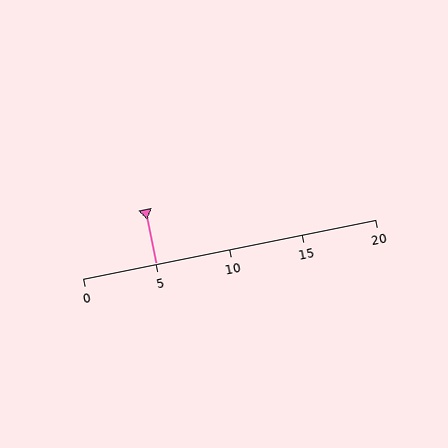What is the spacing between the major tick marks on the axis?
The major ticks are spaced 5 apart.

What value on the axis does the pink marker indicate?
The marker indicates approximately 5.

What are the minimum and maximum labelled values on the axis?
The axis runs from 0 to 20.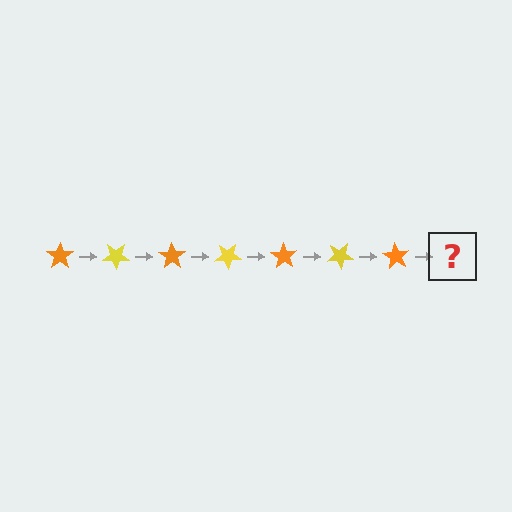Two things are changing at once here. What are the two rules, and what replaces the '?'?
The two rules are that it rotates 35 degrees each step and the color cycles through orange and yellow. The '?' should be a yellow star, rotated 245 degrees from the start.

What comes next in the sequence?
The next element should be a yellow star, rotated 245 degrees from the start.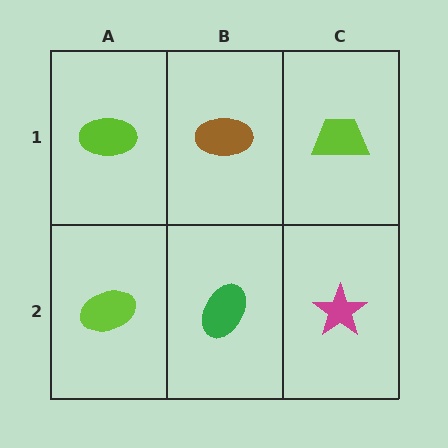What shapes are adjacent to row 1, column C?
A magenta star (row 2, column C), a brown ellipse (row 1, column B).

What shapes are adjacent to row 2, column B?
A brown ellipse (row 1, column B), a lime ellipse (row 2, column A), a magenta star (row 2, column C).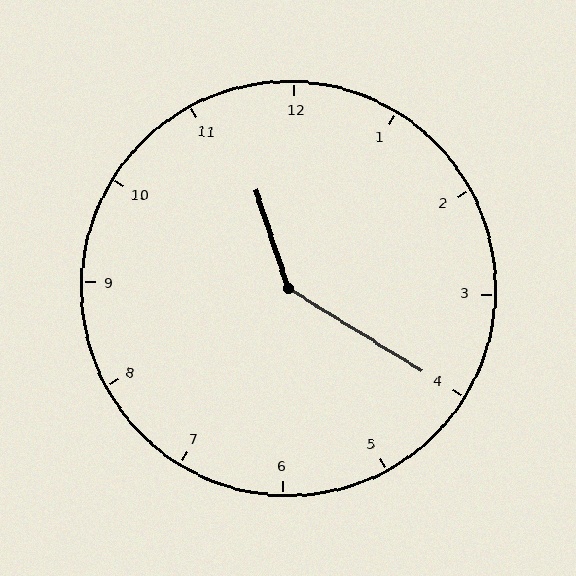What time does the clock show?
11:20.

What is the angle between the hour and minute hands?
Approximately 140 degrees.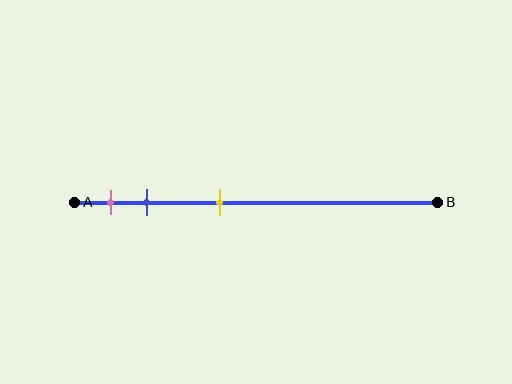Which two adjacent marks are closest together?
The pink and blue marks are the closest adjacent pair.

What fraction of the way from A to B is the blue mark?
The blue mark is approximately 20% (0.2) of the way from A to B.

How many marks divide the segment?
There are 3 marks dividing the segment.